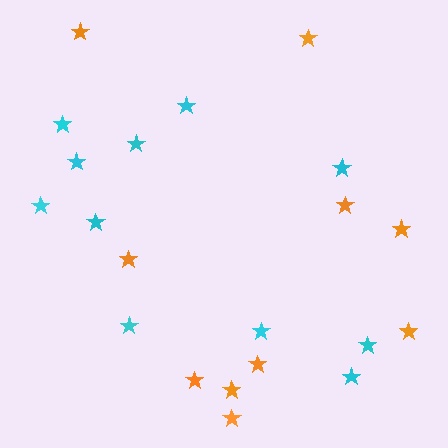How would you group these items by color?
There are 2 groups: one group of cyan stars (11) and one group of orange stars (10).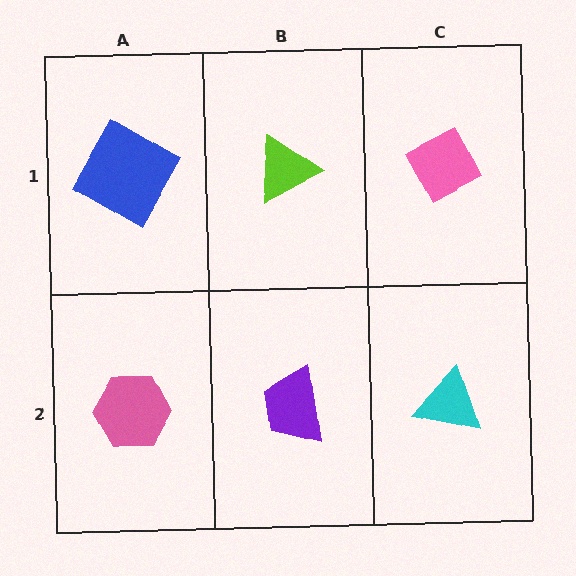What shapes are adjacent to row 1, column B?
A purple trapezoid (row 2, column B), a blue square (row 1, column A), a pink diamond (row 1, column C).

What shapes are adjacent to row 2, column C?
A pink diamond (row 1, column C), a purple trapezoid (row 2, column B).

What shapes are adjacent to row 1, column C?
A cyan triangle (row 2, column C), a lime triangle (row 1, column B).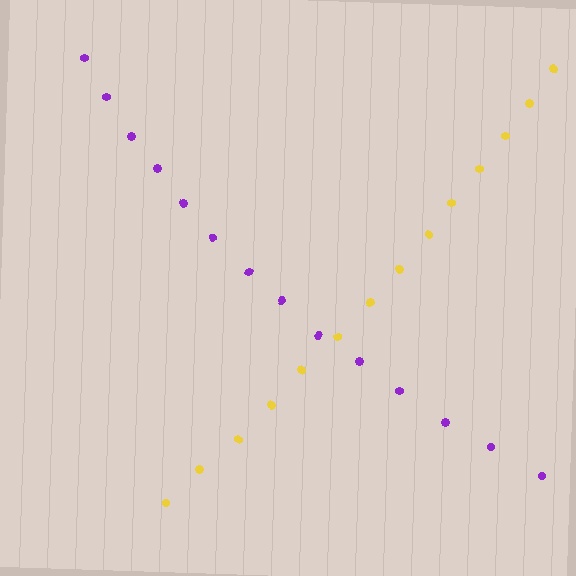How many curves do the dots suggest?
There are 2 distinct paths.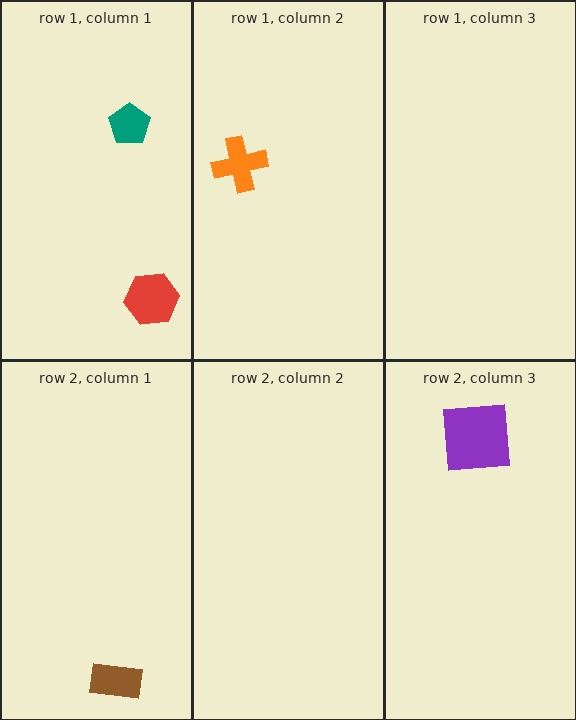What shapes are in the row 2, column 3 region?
The purple square.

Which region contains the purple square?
The row 2, column 3 region.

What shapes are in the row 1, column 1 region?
The red hexagon, the teal pentagon.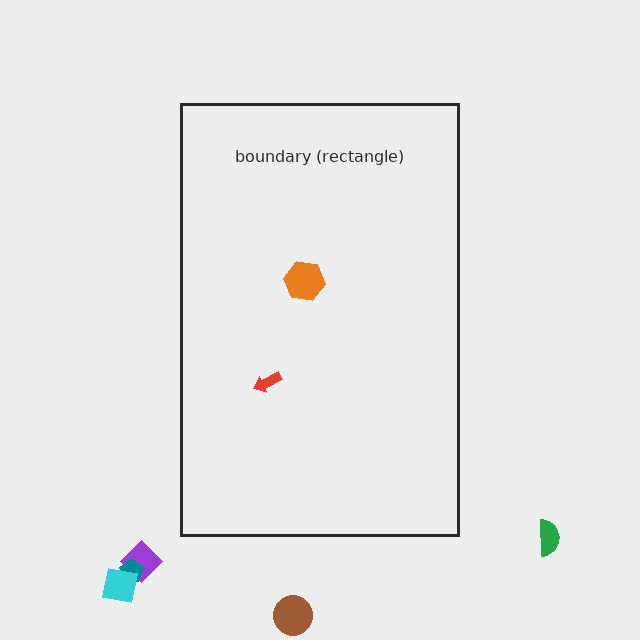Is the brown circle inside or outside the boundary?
Outside.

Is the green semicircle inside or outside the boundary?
Outside.